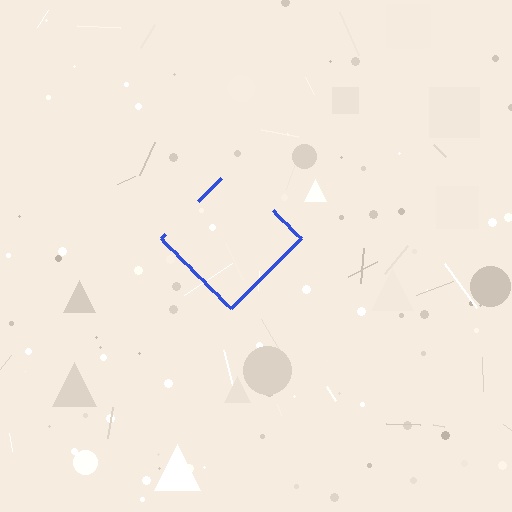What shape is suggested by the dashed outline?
The dashed outline suggests a diamond.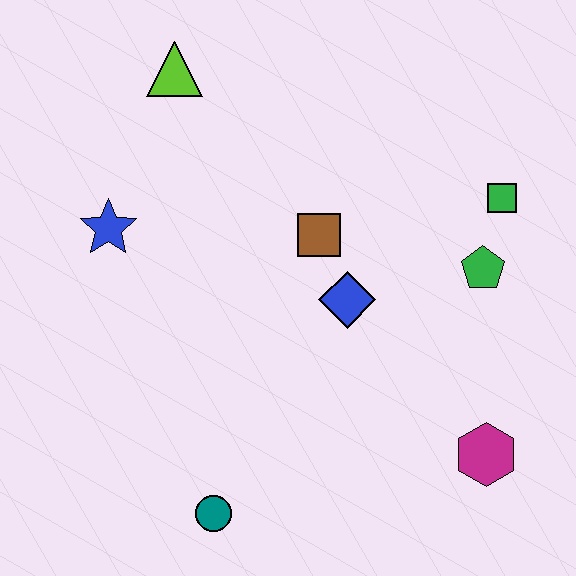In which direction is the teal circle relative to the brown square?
The teal circle is below the brown square.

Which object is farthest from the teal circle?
The lime triangle is farthest from the teal circle.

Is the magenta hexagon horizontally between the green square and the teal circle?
Yes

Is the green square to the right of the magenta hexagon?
Yes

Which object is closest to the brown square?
The blue diamond is closest to the brown square.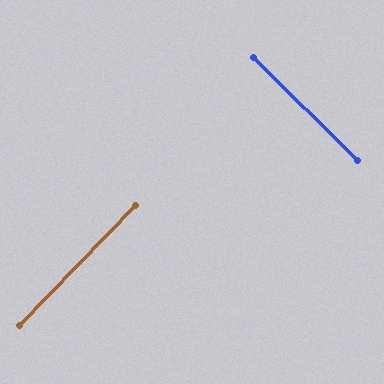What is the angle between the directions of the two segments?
Approximately 90 degrees.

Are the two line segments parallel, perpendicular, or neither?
Perpendicular — they meet at approximately 90°.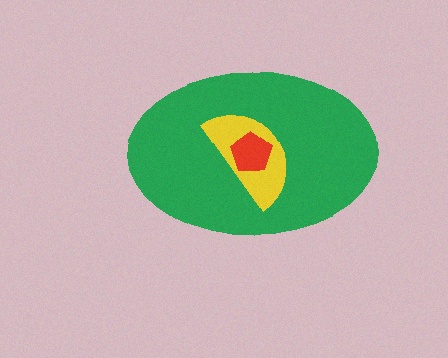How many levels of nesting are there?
3.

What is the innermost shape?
The red pentagon.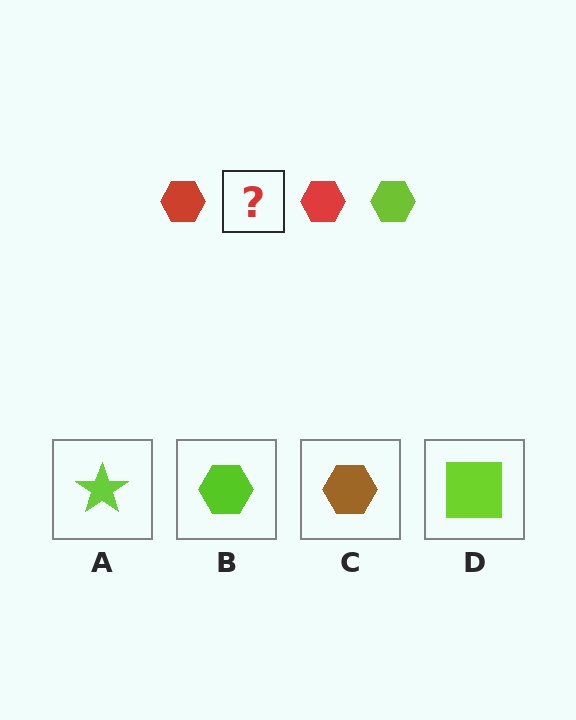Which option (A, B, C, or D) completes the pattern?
B.